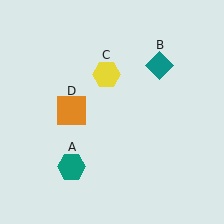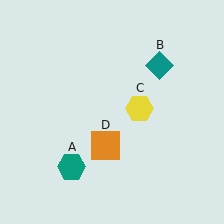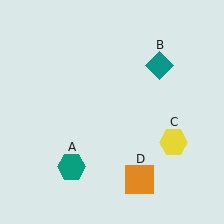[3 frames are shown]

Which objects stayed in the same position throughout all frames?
Teal hexagon (object A) and teal diamond (object B) remained stationary.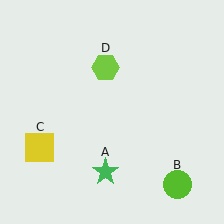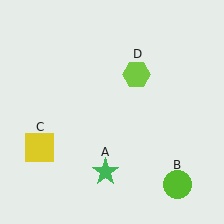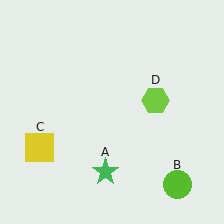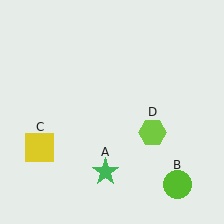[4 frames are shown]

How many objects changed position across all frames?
1 object changed position: lime hexagon (object D).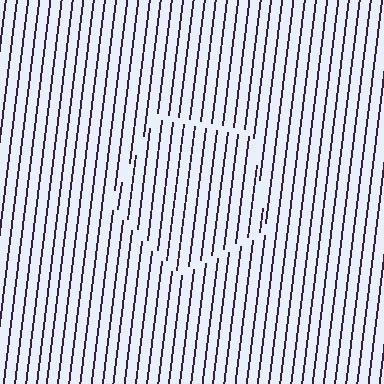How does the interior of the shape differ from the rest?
The interior of the shape contains the same grating, shifted by half a period — the contour is defined by the phase discontinuity where line-ends from the inner and outer gratings abut.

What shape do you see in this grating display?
An illusory pentagon. The interior of the shape contains the same grating, shifted by half a period — the contour is defined by the phase discontinuity where line-ends from the inner and outer gratings abut.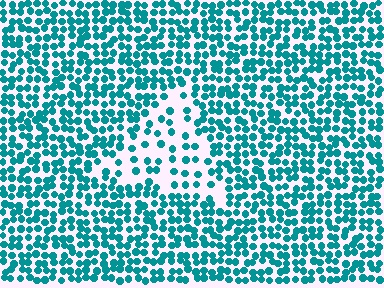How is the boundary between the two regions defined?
The boundary is defined by a change in element density (approximately 2.3x ratio). All elements are the same color, size, and shape.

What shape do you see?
I see a triangle.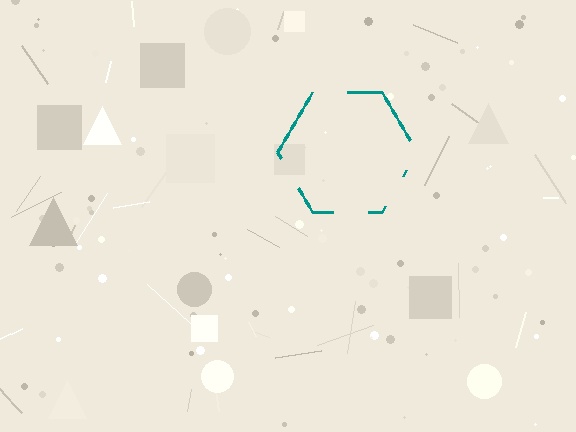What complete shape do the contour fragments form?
The contour fragments form a hexagon.